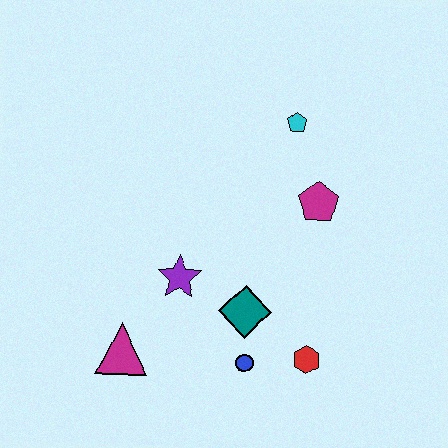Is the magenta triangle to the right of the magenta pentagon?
No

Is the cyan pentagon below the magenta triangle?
No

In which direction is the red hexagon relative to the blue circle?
The red hexagon is to the right of the blue circle.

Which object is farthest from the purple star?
The cyan pentagon is farthest from the purple star.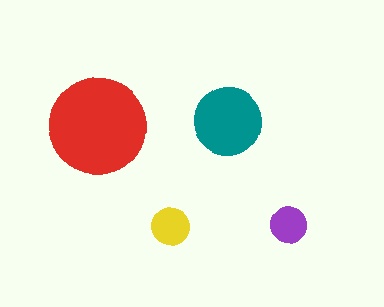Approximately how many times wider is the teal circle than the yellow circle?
About 2 times wider.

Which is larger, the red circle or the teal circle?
The red one.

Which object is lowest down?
The yellow circle is bottommost.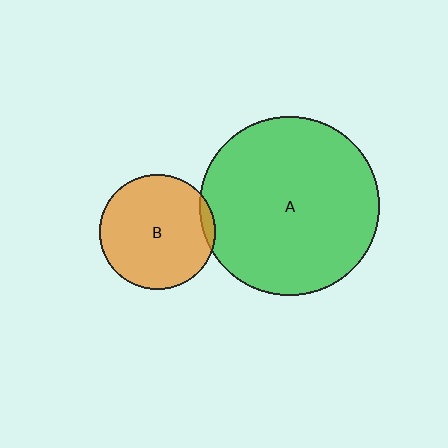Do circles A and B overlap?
Yes.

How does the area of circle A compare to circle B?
Approximately 2.4 times.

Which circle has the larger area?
Circle A (green).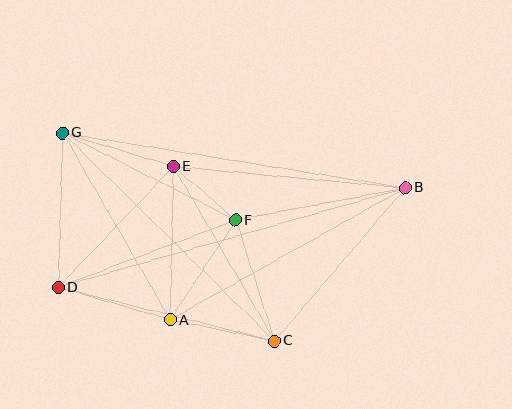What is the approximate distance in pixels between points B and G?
The distance between B and G is approximately 347 pixels.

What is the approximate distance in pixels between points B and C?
The distance between B and C is approximately 201 pixels.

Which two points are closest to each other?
Points E and F are closest to each other.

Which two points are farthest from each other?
Points B and D are farthest from each other.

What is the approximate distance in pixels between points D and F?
The distance between D and F is approximately 190 pixels.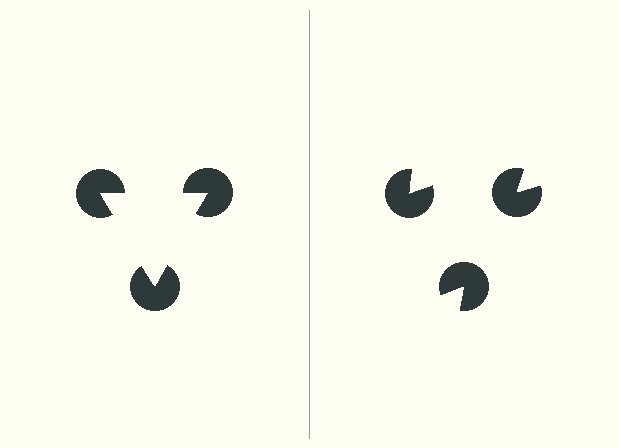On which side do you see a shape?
An illusory triangle appears on the left side. On the right side the wedge cuts are rotated, so no coherent shape forms.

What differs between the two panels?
The pac-man discs are positioned identically on both sides; only the wedge orientations differ. On the left they align to a triangle; on the right they are misaligned.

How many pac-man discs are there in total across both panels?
6 — 3 on each side.